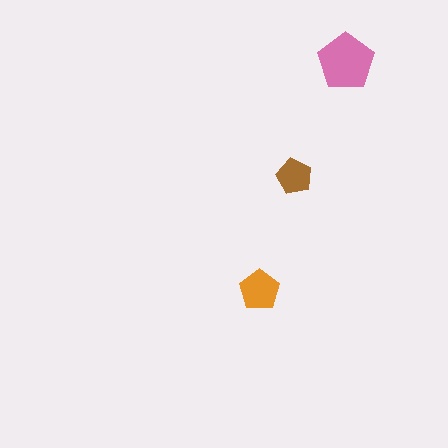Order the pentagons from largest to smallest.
the pink one, the orange one, the brown one.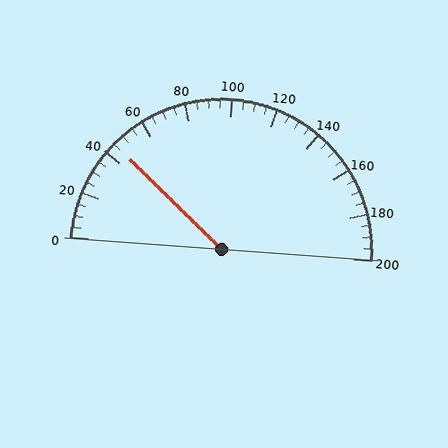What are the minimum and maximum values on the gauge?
The gauge ranges from 0 to 200.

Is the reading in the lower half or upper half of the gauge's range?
The reading is in the lower half of the range (0 to 200).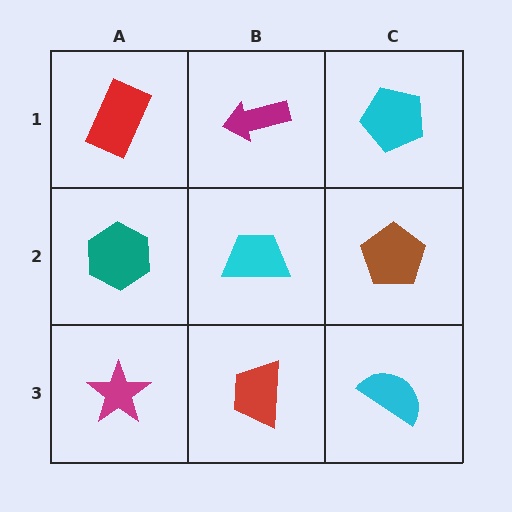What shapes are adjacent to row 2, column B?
A magenta arrow (row 1, column B), a red trapezoid (row 3, column B), a teal hexagon (row 2, column A), a brown pentagon (row 2, column C).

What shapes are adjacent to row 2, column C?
A cyan pentagon (row 1, column C), a cyan semicircle (row 3, column C), a cyan trapezoid (row 2, column B).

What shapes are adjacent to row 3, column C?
A brown pentagon (row 2, column C), a red trapezoid (row 3, column B).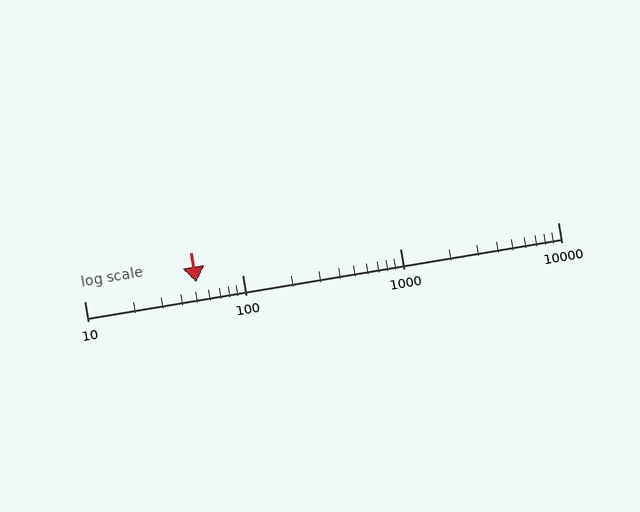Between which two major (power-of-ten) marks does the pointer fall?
The pointer is between 10 and 100.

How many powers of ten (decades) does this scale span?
The scale spans 3 decades, from 10 to 10000.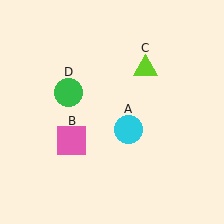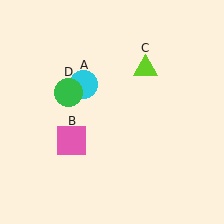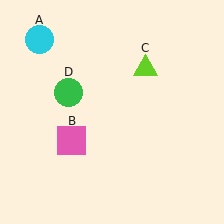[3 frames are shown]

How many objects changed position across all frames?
1 object changed position: cyan circle (object A).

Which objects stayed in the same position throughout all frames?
Pink square (object B) and lime triangle (object C) and green circle (object D) remained stationary.